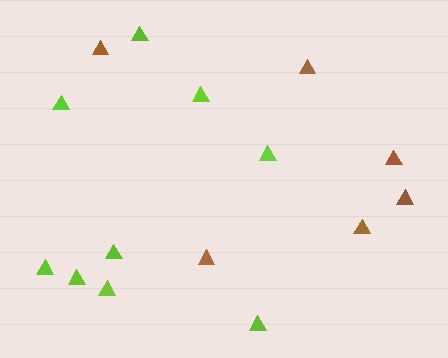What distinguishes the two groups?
There are 2 groups: one group of lime triangles (9) and one group of brown triangles (6).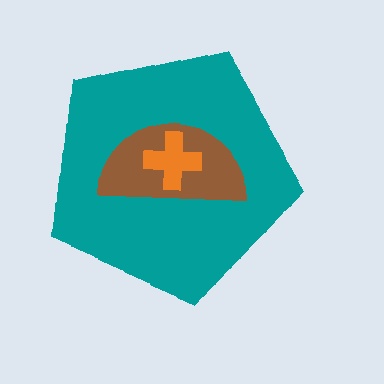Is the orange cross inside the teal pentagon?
Yes.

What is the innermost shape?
The orange cross.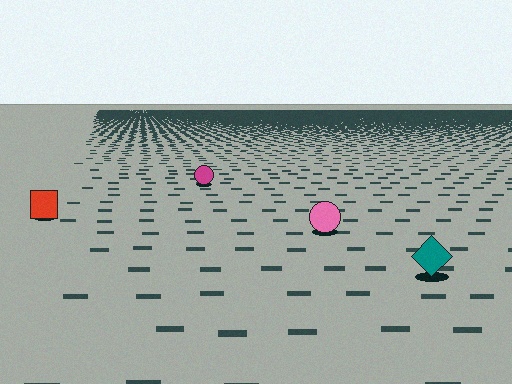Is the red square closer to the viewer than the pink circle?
No. The pink circle is closer — you can tell from the texture gradient: the ground texture is coarser near it.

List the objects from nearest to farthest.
From nearest to farthest: the teal diamond, the pink circle, the red square, the magenta circle.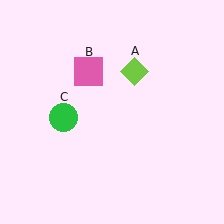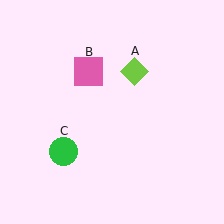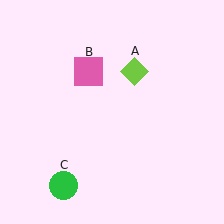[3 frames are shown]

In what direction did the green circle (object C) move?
The green circle (object C) moved down.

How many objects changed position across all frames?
1 object changed position: green circle (object C).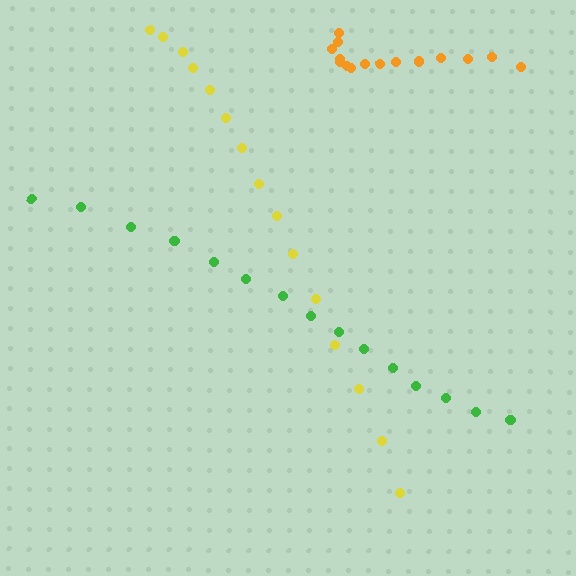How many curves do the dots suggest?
There are 3 distinct paths.